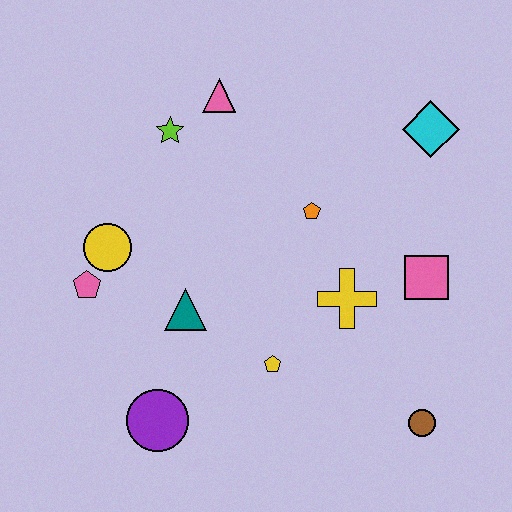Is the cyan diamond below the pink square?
No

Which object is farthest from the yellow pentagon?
The cyan diamond is farthest from the yellow pentagon.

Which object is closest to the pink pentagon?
The yellow circle is closest to the pink pentagon.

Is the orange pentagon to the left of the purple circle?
No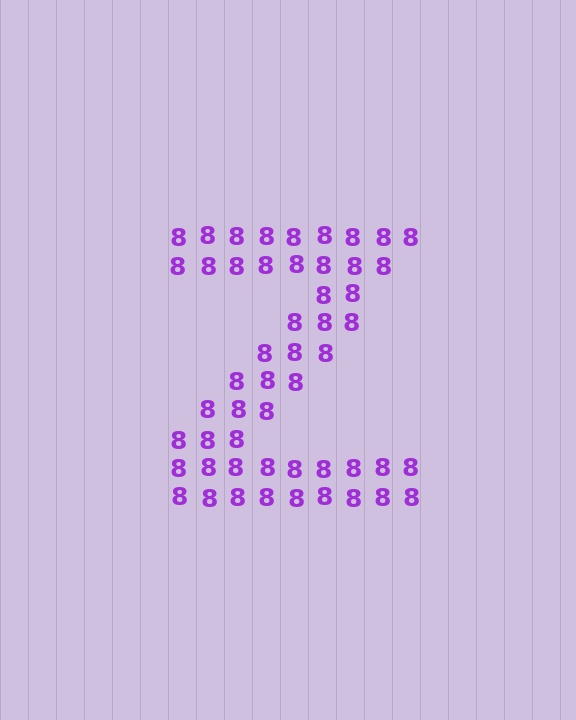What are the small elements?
The small elements are digit 8's.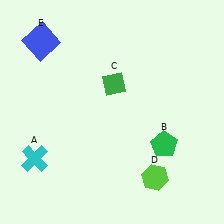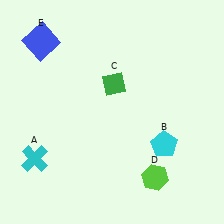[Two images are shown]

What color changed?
The pentagon (B) changed from green in Image 1 to cyan in Image 2.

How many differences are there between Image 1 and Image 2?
There is 1 difference between the two images.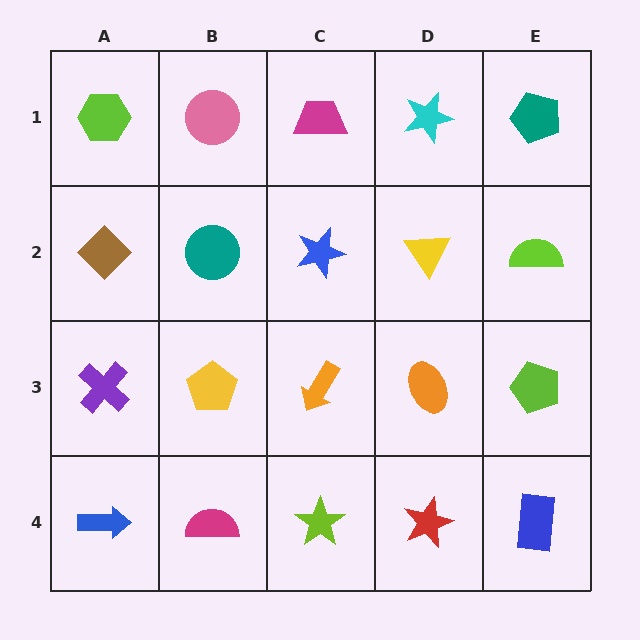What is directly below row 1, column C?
A blue star.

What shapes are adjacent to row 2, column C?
A magenta trapezoid (row 1, column C), an orange arrow (row 3, column C), a teal circle (row 2, column B), a yellow triangle (row 2, column D).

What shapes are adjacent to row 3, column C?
A blue star (row 2, column C), a lime star (row 4, column C), a yellow pentagon (row 3, column B), an orange ellipse (row 3, column D).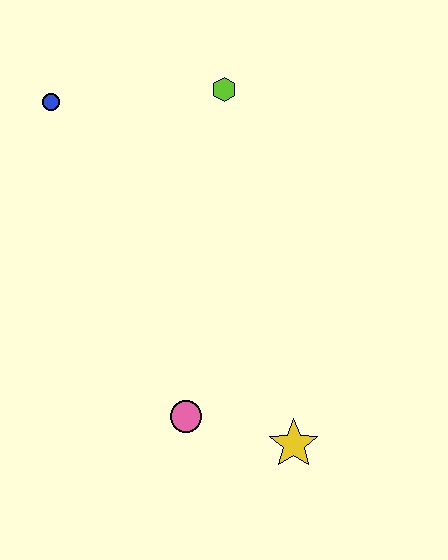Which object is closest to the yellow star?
The pink circle is closest to the yellow star.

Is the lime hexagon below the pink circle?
No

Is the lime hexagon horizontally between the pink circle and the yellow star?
Yes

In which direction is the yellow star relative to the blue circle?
The yellow star is below the blue circle.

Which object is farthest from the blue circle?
The yellow star is farthest from the blue circle.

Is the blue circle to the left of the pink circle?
Yes